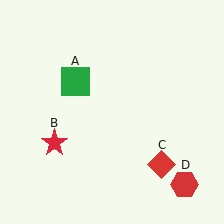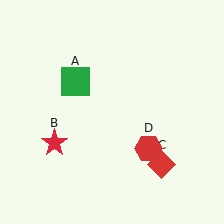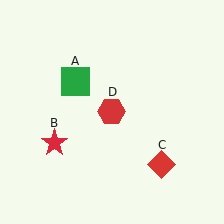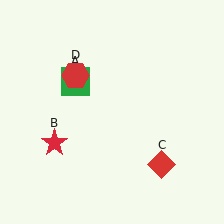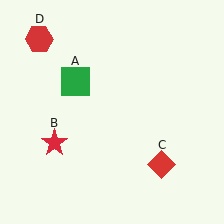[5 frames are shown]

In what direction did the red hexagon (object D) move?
The red hexagon (object D) moved up and to the left.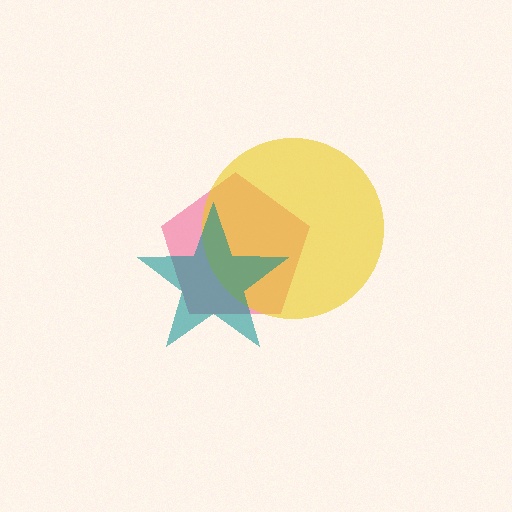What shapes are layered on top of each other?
The layered shapes are: a pink pentagon, a yellow circle, a teal star.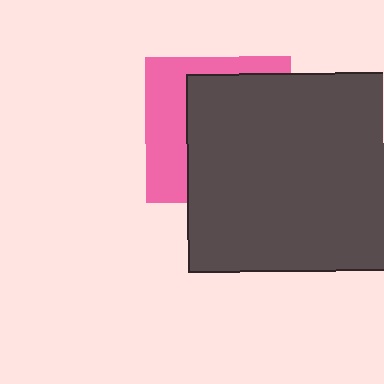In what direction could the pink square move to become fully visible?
The pink square could move left. That would shift it out from behind the dark gray rectangle entirely.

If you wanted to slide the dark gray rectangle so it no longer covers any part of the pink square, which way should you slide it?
Slide it right — that is the most direct way to separate the two shapes.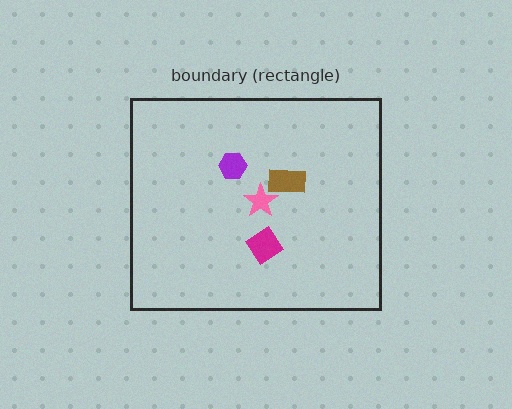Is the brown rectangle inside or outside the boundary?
Inside.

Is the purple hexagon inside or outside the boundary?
Inside.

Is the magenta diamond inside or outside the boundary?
Inside.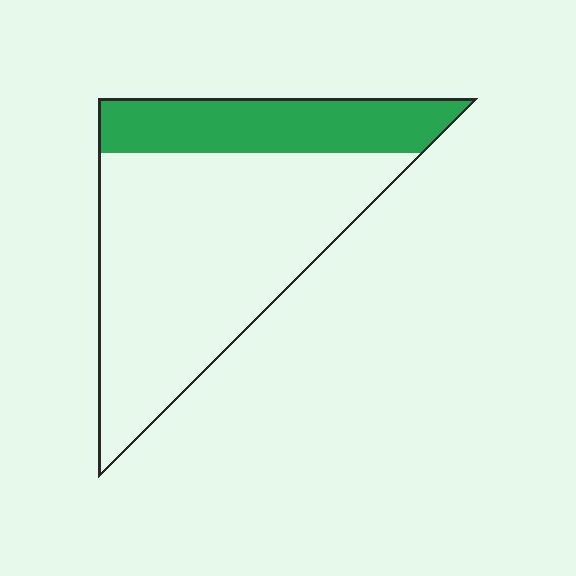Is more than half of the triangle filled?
No.